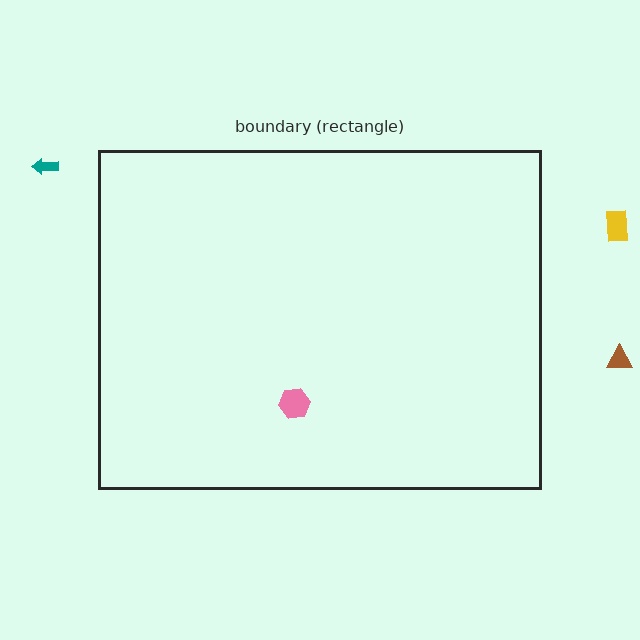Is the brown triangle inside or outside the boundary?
Outside.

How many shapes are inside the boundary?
1 inside, 3 outside.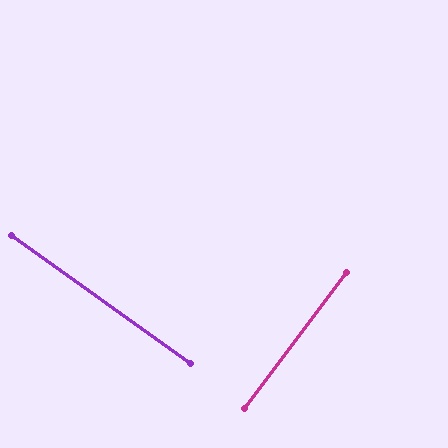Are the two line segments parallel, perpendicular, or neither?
Perpendicular — they meet at approximately 89°.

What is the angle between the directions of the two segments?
Approximately 89 degrees.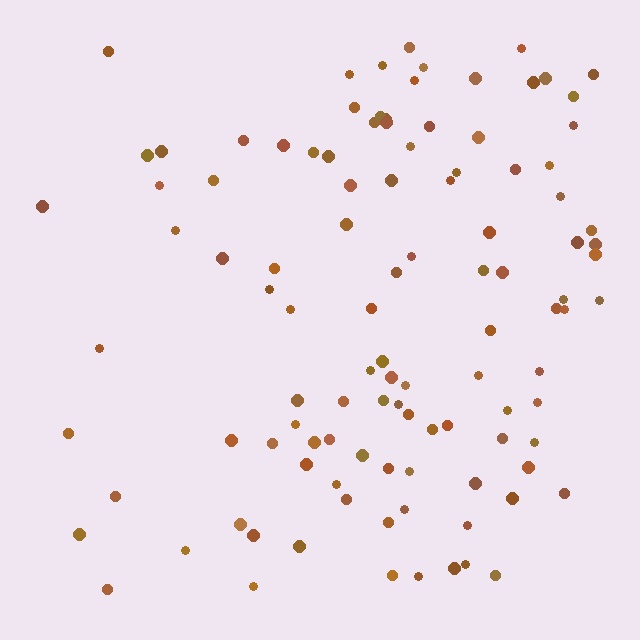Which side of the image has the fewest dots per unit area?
The left.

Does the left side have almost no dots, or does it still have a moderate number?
Still a moderate number, just noticeably fewer than the right.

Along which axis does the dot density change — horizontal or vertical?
Horizontal.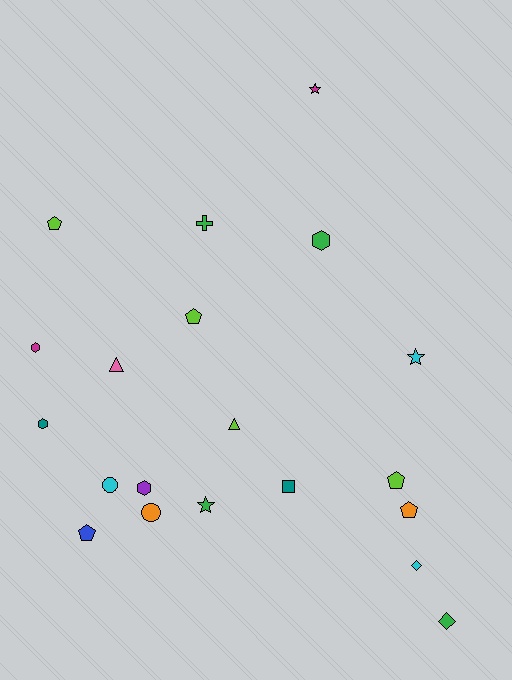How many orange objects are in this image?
There are 2 orange objects.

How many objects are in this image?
There are 20 objects.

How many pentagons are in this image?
There are 5 pentagons.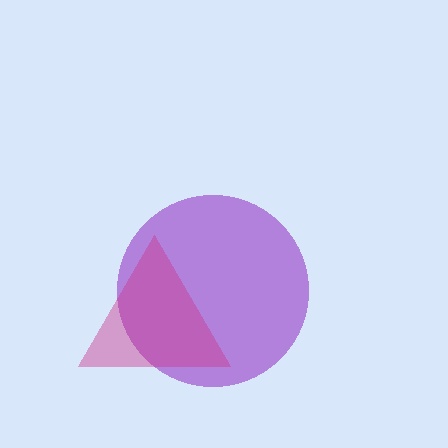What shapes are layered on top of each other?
The layered shapes are: a purple circle, a magenta triangle.